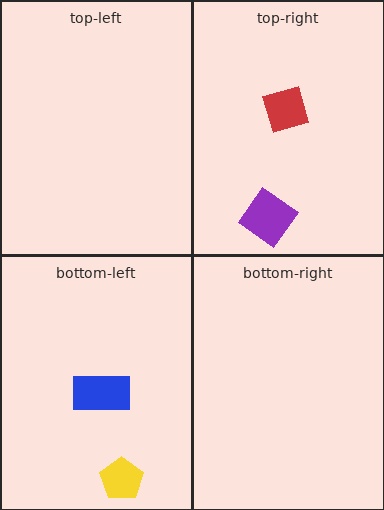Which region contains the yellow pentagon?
The bottom-left region.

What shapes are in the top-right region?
The red diamond, the purple diamond.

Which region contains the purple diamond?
The top-right region.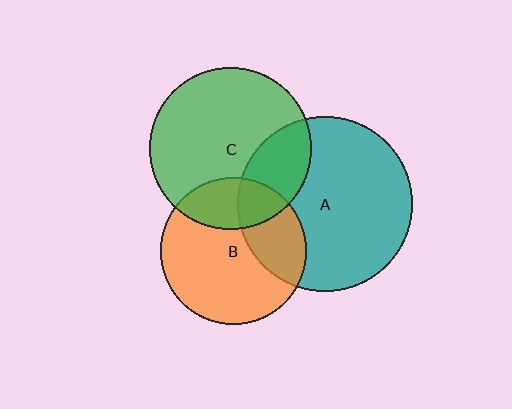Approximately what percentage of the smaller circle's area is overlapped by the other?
Approximately 30%.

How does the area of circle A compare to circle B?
Approximately 1.4 times.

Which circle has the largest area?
Circle A (teal).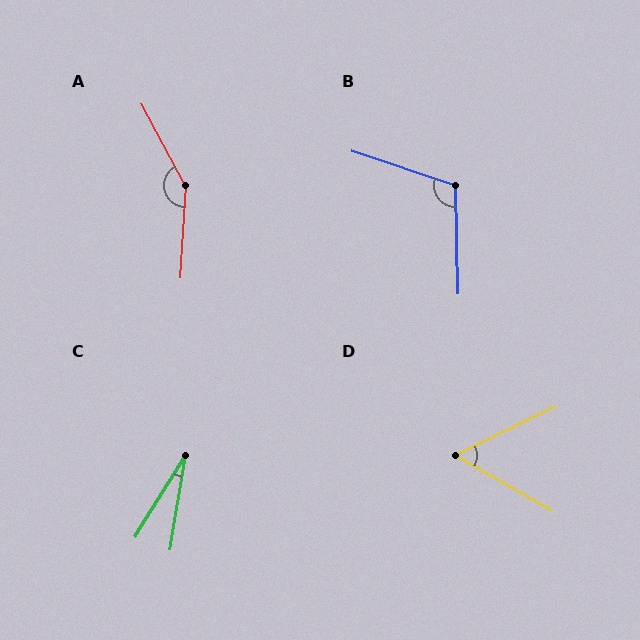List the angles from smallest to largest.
C (22°), D (56°), B (110°), A (148°).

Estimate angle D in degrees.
Approximately 56 degrees.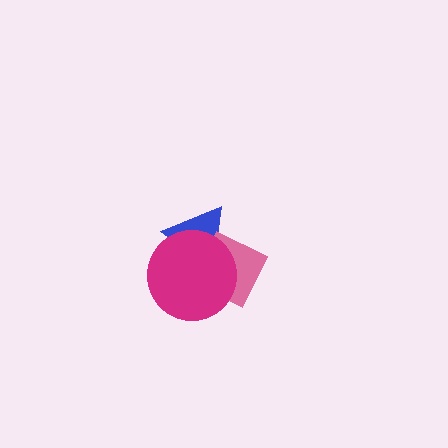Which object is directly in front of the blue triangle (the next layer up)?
The pink diamond is directly in front of the blue triangle.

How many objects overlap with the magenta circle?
2 objects overlap with the magenta circle.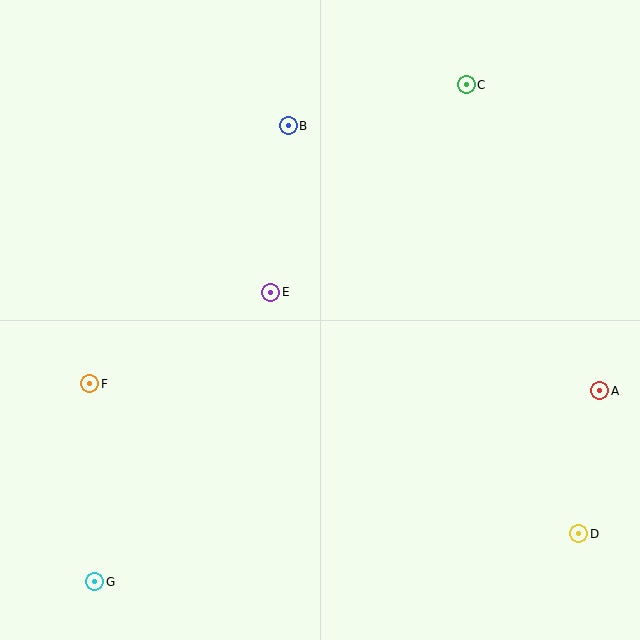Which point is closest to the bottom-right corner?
Point D is closest to the bottom-right corner.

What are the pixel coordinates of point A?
Point A is at (600, 391).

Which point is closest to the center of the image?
Point E at (271, 292) is closest to the center.